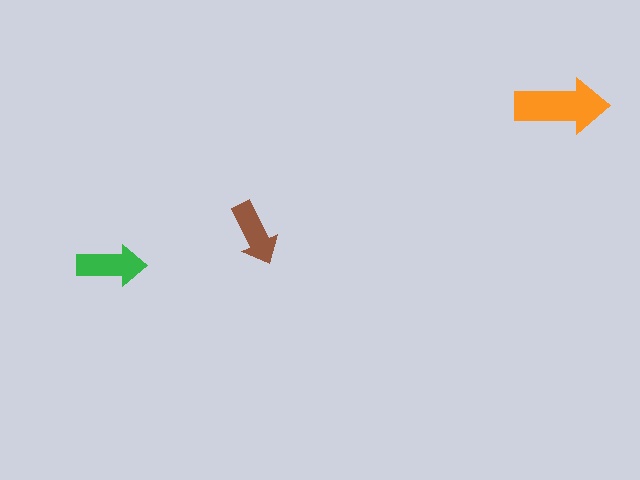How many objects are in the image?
There are 3 objects in the image.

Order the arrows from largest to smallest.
the orange one, the green one, the brown one.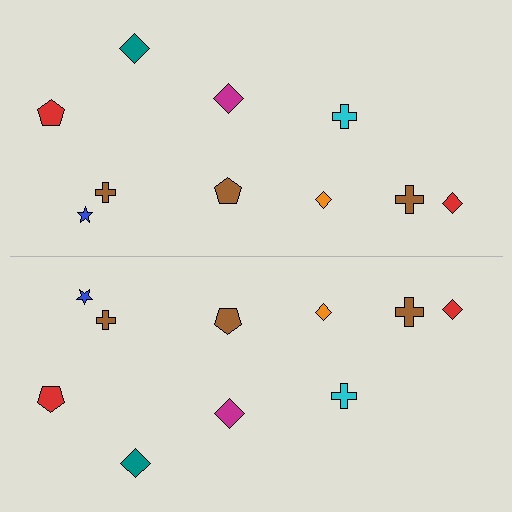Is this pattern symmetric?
Yes, this pattern has bilateral (reflection) symmetry.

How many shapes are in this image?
There are 20 shapes in this image.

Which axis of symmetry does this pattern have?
The pattern has a horizontal axis of symmetry running through the center of the image.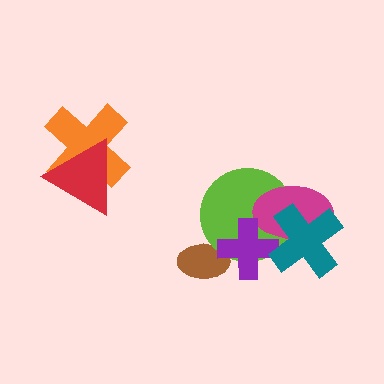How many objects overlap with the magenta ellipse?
3 objects overlap with the magenta ellipse.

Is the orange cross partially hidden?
Yes, it is partially covered by another shape.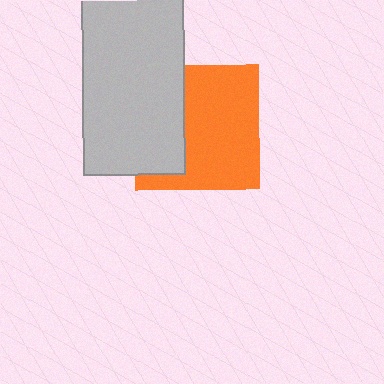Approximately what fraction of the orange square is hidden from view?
Roughly 36% of the orange square is hidden behind the light gray rectangle.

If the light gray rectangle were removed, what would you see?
You would see the complete orange square.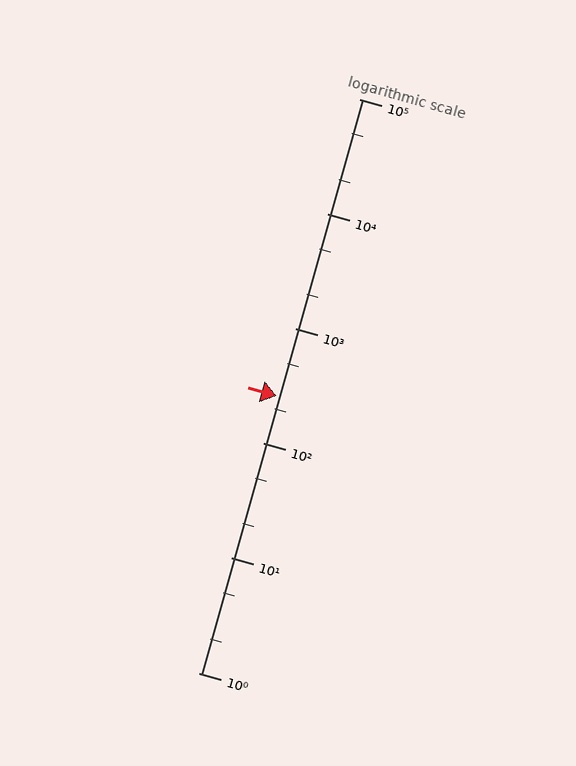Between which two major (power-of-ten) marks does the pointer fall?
The pointer is between 100 and 1000.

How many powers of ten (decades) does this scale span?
The scale spans 5 decades, from 1 to 100000.